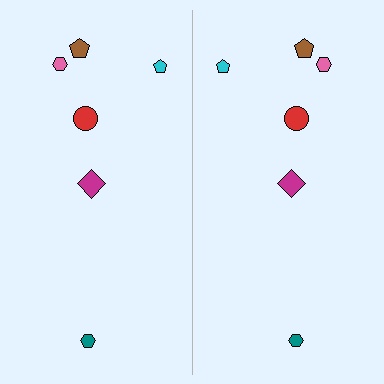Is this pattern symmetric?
Yes, this pattern has bilateral (reflection) symmetry.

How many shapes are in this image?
There are 12 shapes in this image.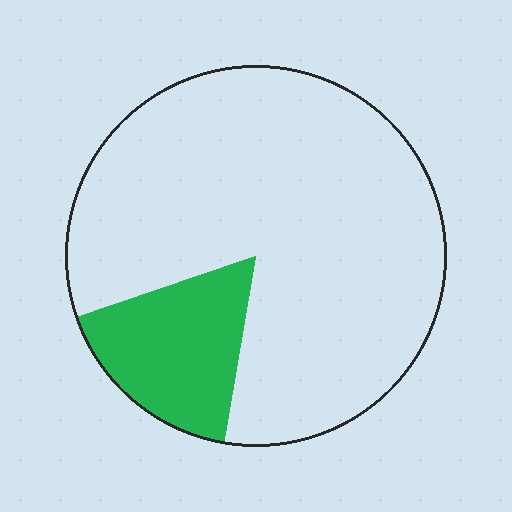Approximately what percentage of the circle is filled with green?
Approximately 15%.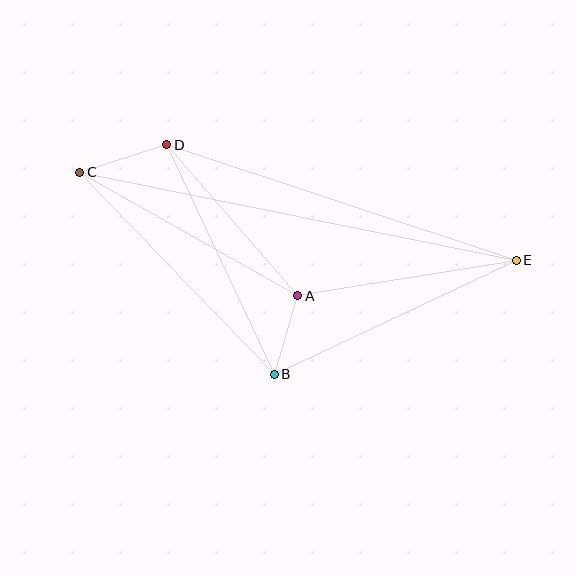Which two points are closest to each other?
Points A and B are closest to each other.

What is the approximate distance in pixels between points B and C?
The distance between B and C is approximately 280 pixels.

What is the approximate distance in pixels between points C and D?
The distance between C and D is approximately 92 pixels.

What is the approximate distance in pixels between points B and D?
The distance between B and D is approximately 254 pixels.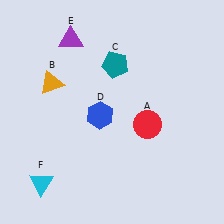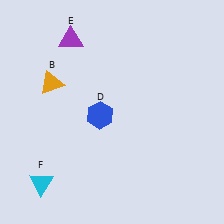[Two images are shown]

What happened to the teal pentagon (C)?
The teal pentagon (C) was removed in Image 2. It was in the top-right area of Image 1.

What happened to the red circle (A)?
The red circle (A) was removed in Image 2. It was in the bottom-right area of Image 1.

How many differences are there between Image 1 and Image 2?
There are 2 differences between the two images.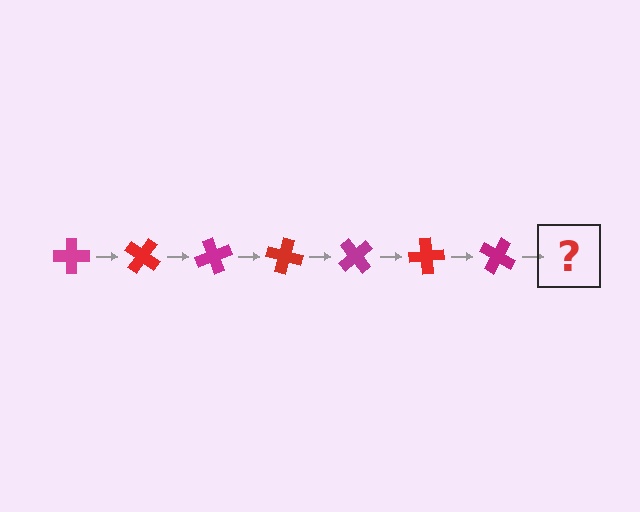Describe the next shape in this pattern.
It should be a red cross, rotated 245 degrees from the start.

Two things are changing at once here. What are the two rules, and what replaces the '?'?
The two rules are that it rotates 35 degrees each step and the color cycles through magenta and red. The '?' should be a red cross, rotated 245 degrees from the start.